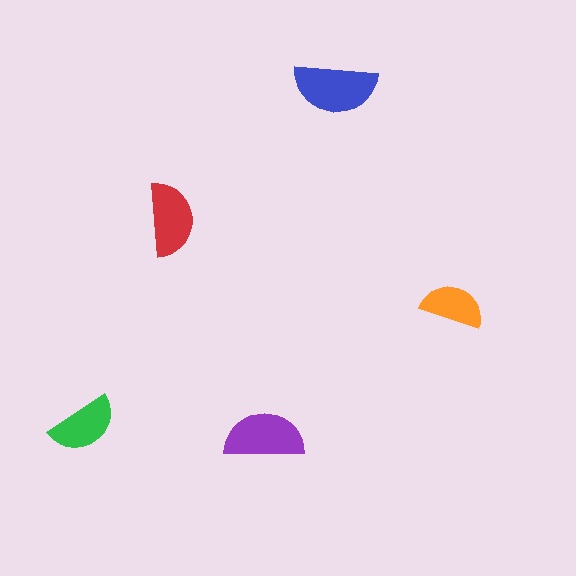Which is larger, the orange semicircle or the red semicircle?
The red one.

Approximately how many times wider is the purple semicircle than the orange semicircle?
About 1.5 times wider.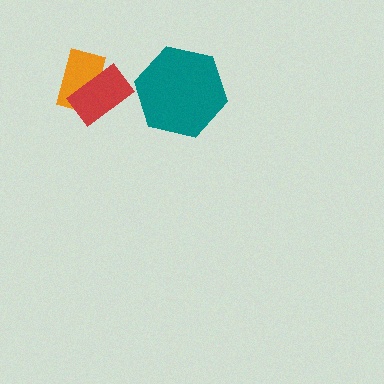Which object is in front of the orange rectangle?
The red rectangle is in front of the orange rectangle.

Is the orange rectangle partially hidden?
Yes, it is partially covered by another shape.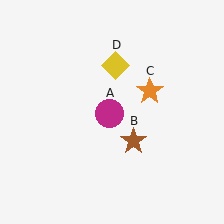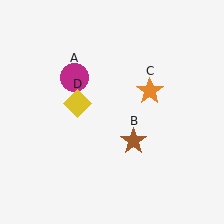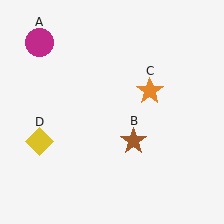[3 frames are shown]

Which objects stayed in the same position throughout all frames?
Brown star (object B) and orange star (object C) remained stationary.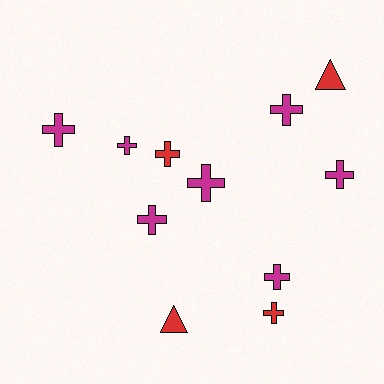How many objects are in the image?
There are 11 objects.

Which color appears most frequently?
Magenta, with 7 objects.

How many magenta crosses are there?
There are 7 magenta crosses.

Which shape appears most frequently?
Cross, with 9 objects.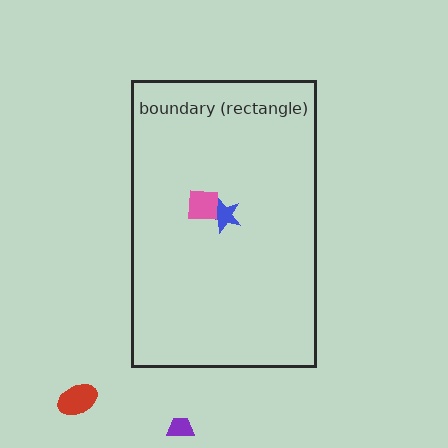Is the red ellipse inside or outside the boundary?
Outside.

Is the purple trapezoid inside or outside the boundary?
Outside.